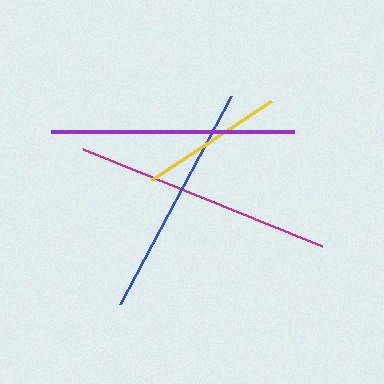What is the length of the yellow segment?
The yellow segment is approximately 144 pixels long.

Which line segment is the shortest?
The yellow line is the shortest at approximately 144 pixels.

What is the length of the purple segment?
The purple segment is approximately 243 pixels long.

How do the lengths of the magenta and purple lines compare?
The magenta and purple lines are approximately the same length.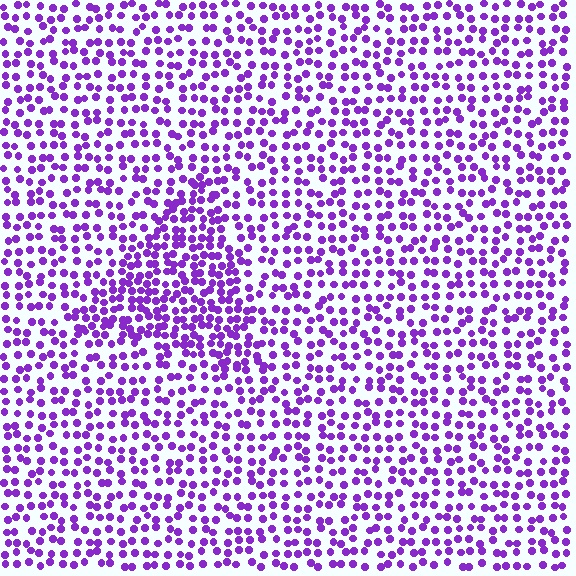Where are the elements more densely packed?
The elements are more densely packed inside the triangle boundary.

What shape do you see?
I see a triangle.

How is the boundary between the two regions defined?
The boundary is defined by a change in element density (approximately 1.7x ratio). All elements are the same color, size, and shape.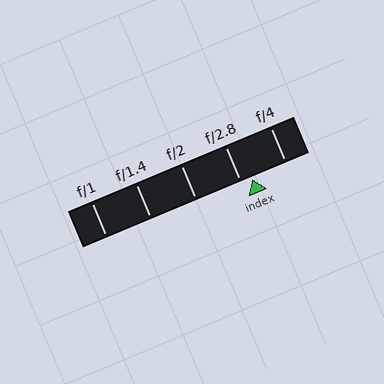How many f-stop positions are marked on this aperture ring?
There are 5 f-stop positions marked.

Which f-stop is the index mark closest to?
The index mark is closest to f/2.8.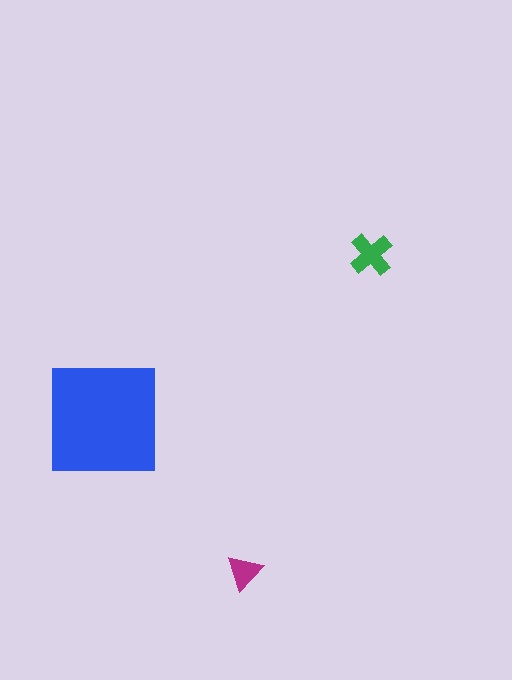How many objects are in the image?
There are 3 objects in the image.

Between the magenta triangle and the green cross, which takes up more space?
The green cross.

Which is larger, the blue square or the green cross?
The blue square.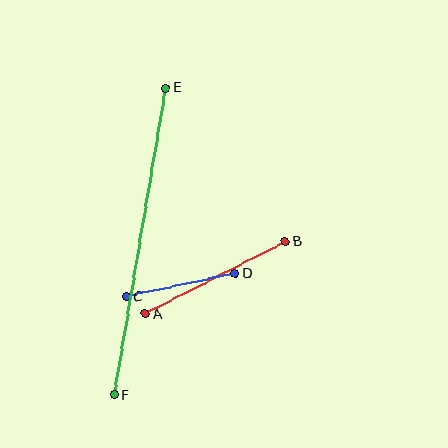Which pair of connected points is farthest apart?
Points E and F are farthest apart.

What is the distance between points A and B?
The distance is approximately 158 pixels.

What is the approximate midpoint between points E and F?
The midpoint is at approximately (140, 242) pixels.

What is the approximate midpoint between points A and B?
The midpoint is at approximately (215, 278) pixels.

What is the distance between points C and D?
The distance is approximately 111 pixels.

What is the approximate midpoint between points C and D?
The midpoint is at approximately (181, 285) pixels.